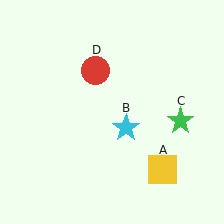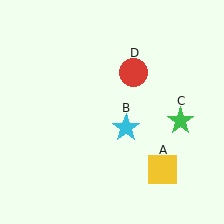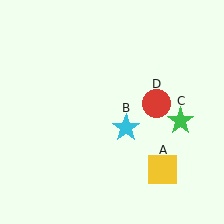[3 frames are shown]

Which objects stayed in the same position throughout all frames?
Yellow square (object A) and cyan star (object B) and green star (object C) remained stationary.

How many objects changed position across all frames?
1 object changed position: red circle (object D).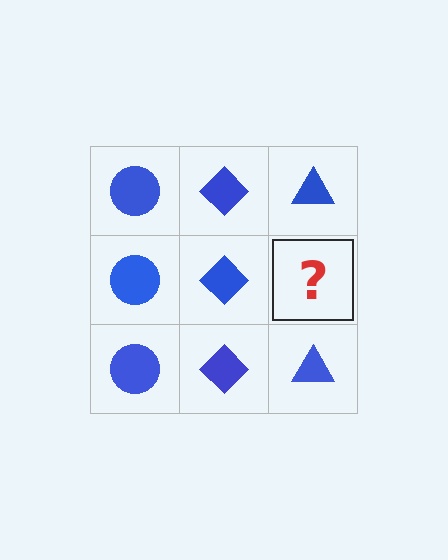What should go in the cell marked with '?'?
The missing cell should contain a blue triangle.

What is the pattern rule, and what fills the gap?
The rule is that each column has a consistent shape. The gap should be filled with a blue triangle.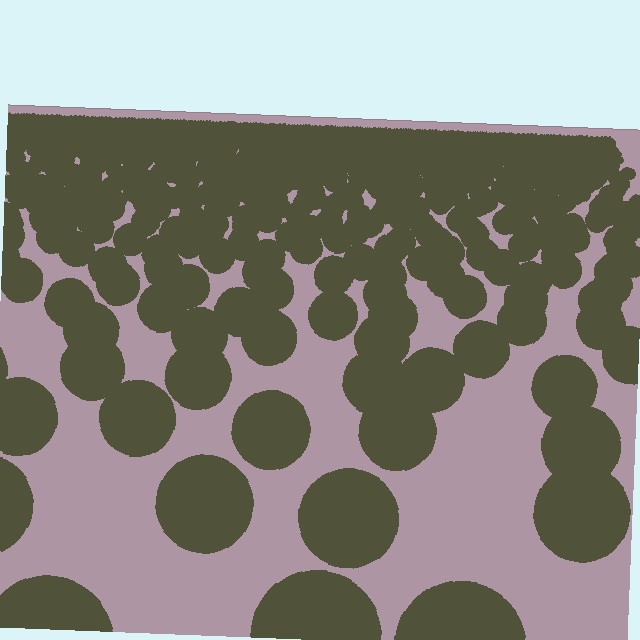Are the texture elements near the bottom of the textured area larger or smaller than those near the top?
Larger. Near the bottom, elements are closer to the viewer and appear at a bigger on-screen size.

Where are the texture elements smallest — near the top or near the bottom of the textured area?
Near the top.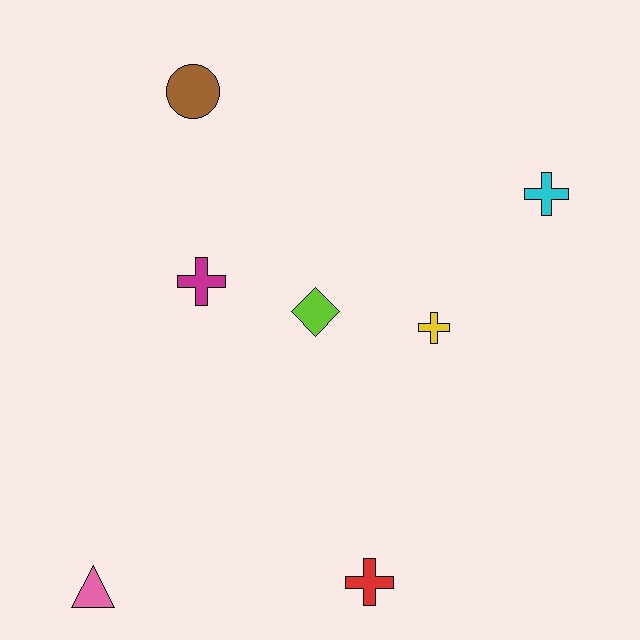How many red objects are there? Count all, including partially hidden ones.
There is 1 red object.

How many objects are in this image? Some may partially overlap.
There are 7 objects.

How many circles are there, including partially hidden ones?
There is 1 circle.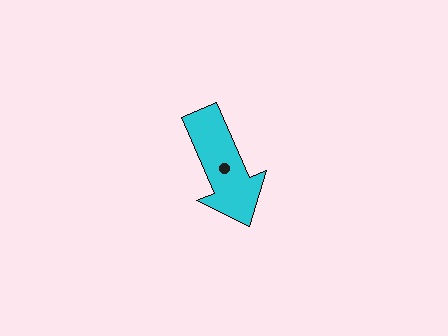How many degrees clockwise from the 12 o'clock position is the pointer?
Approximately 157 degrees.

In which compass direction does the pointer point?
Southeast.